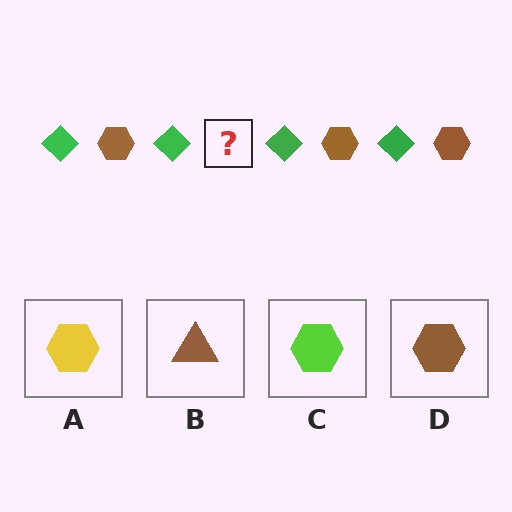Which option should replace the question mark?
Option D.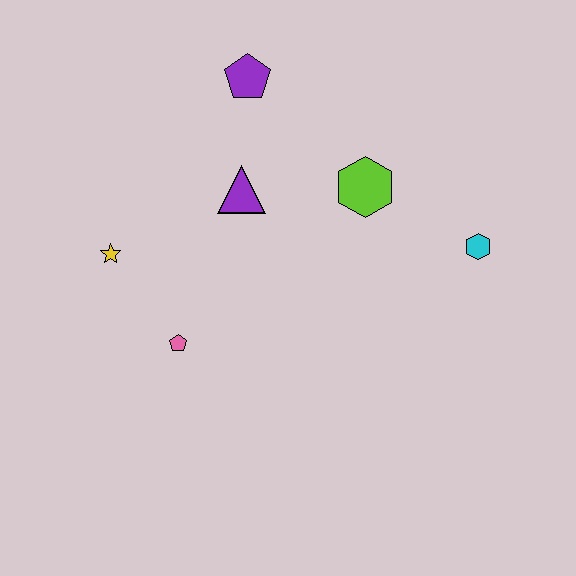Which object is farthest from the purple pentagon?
The cyan hexagon is farthest from the purple pentagon.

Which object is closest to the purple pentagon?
The purple triangle is closest to the purple pentagon.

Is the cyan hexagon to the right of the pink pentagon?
Yes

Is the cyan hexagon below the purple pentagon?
Yes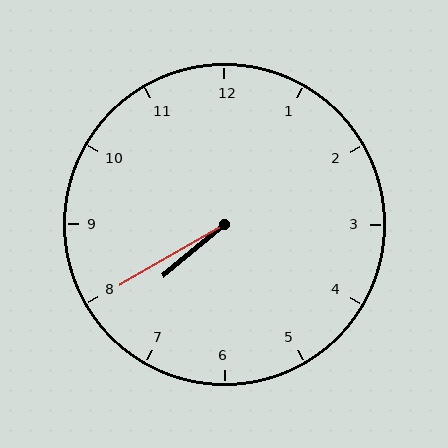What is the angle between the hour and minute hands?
Approximately 10 degrees.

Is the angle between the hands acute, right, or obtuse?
It is acute.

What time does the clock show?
7:40.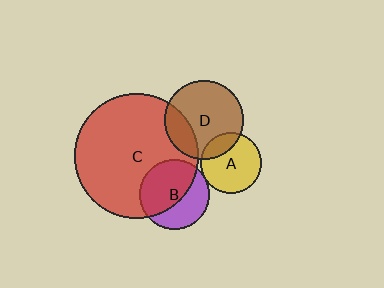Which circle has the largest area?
Circle C (red).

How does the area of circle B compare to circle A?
Approximately 1.3 times.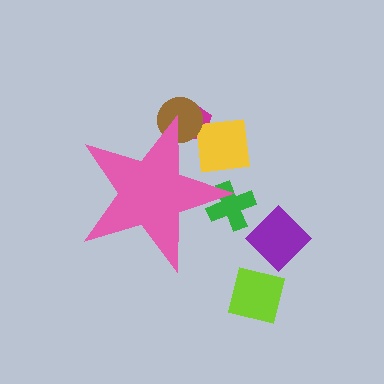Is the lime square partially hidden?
No, the lime square is fully visible.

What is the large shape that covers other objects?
A pink star.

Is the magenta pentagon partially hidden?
Yes, the magenta pentagon is partially hidden behind the pink star.